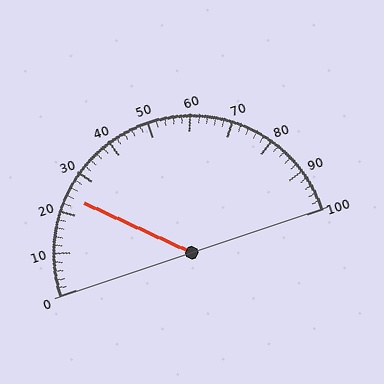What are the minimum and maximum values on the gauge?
The gauge ranges from 0 to 100.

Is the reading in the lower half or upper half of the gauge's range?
The reading is in the lower half of the range (0 to 100).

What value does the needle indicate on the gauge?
The needle indicates approximately 24.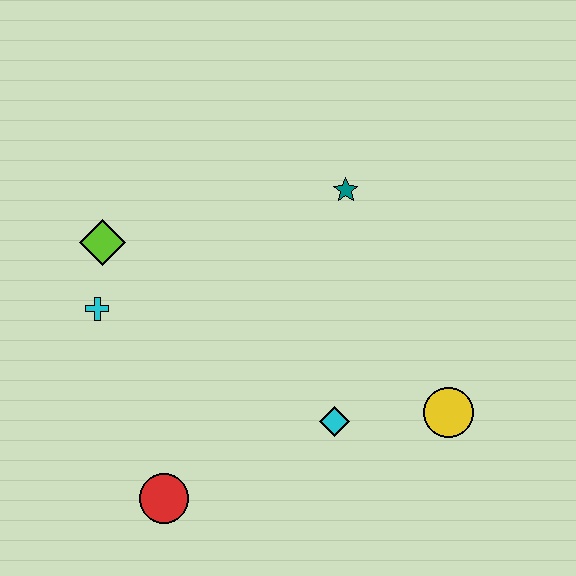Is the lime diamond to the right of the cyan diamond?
No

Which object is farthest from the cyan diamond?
The lime diamond is farthest from the cyan diamond.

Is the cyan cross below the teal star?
Yes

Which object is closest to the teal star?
The cyan diamond is closest to the teal star.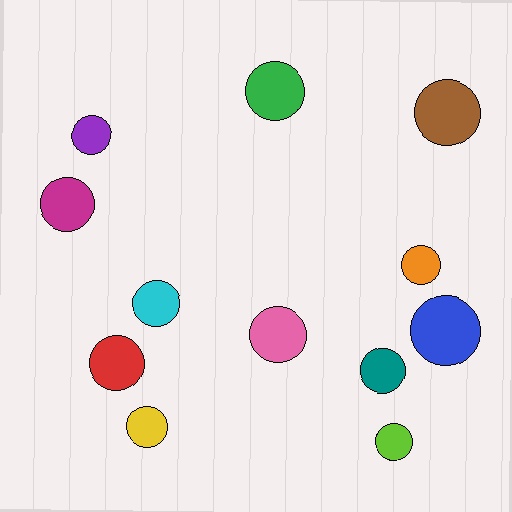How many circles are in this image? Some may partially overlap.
There are 12 circles.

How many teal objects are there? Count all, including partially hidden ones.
There is 1 teal object.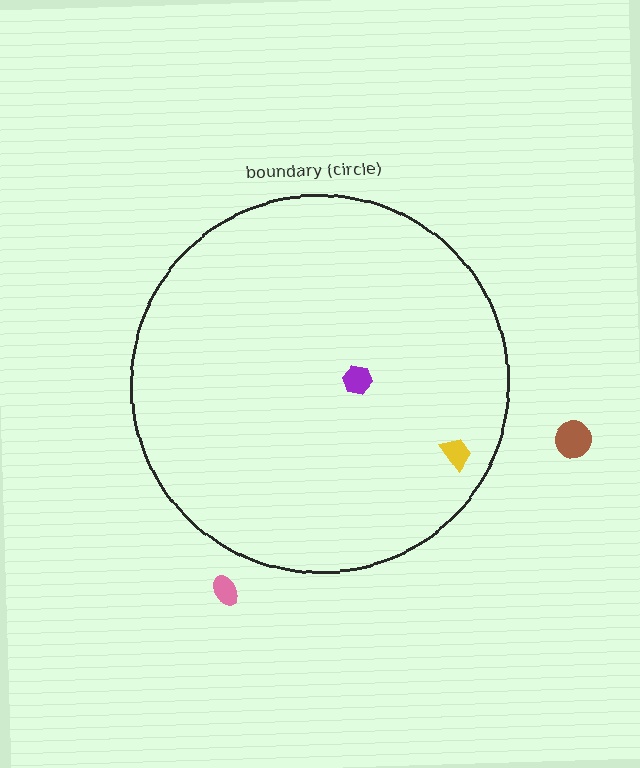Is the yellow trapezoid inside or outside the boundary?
Inside.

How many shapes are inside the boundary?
2 inside, 2 outside.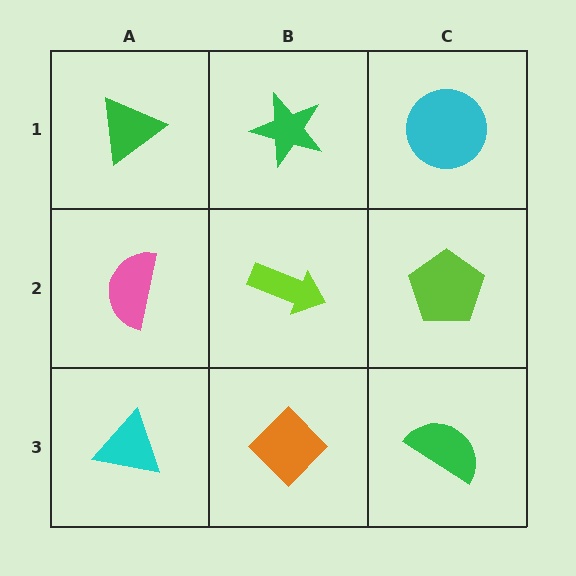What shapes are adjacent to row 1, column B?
A lime arrow (row 2, column B), a green triangle (row 1, column A), a cyan circle (row 1, column C).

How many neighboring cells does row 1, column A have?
2.